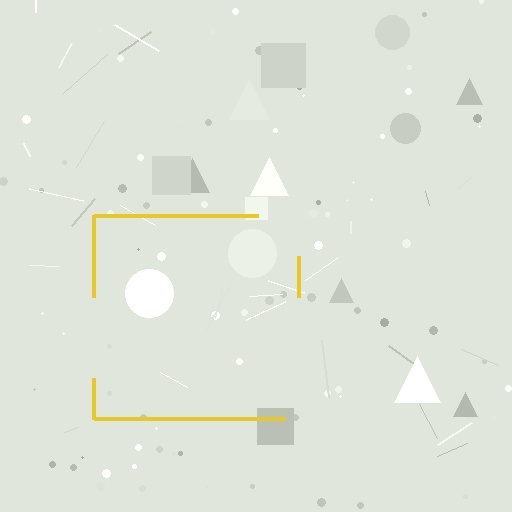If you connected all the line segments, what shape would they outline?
They would outline a square.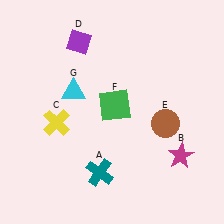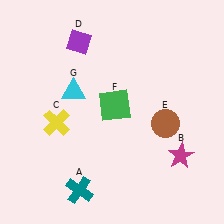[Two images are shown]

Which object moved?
The teal cross (A) moved left.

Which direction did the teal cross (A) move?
The teal cross (A) moved left.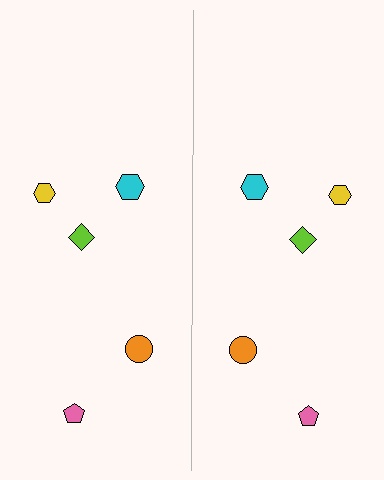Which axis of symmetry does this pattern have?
The pattern has a vertical axis of symmetry running through the center of the image.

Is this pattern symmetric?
Yes, this pattern has bilateral (reflection) symmetry.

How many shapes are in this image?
There are 10 shapes in this image.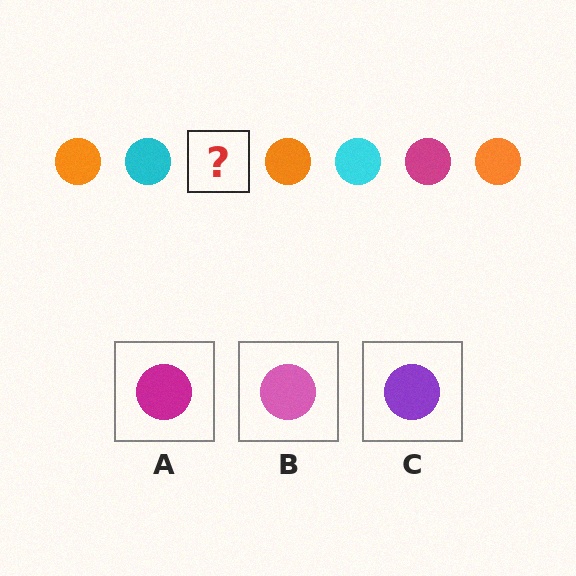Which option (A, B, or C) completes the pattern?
A.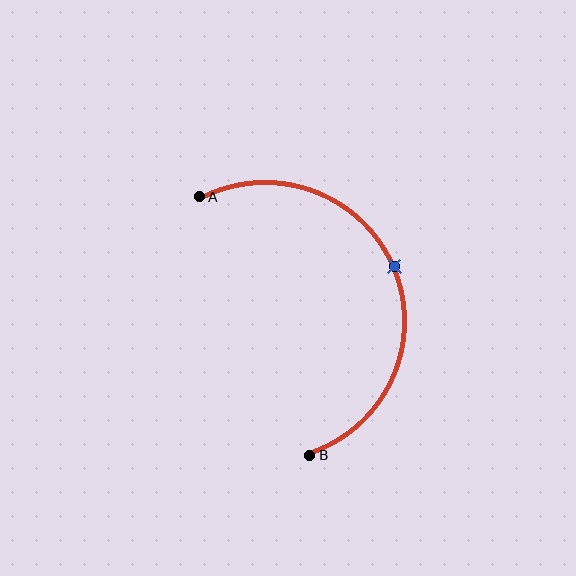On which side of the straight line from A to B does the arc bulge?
The arc bulges to the right of the straight line connecting A and B.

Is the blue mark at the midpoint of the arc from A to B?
Yes. The blue mark lies on the arc at equal arc-length from both A and B — it is the arc midpoint.